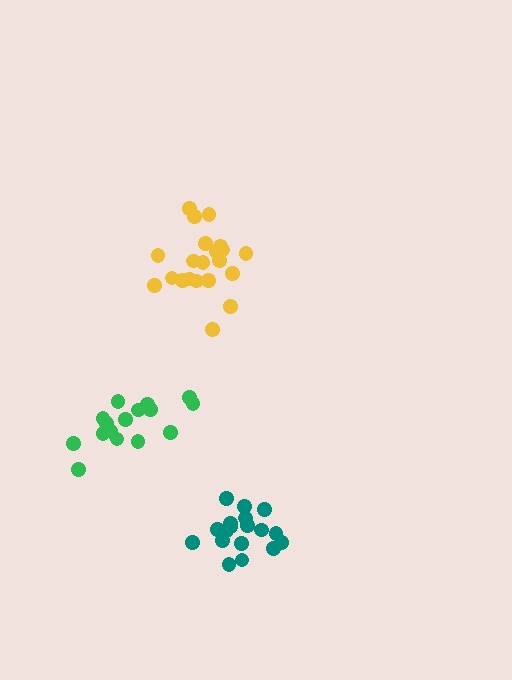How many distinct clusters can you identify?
There are 3 distinct clusters.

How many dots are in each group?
Group 1: 16 dots, Group 2: 21 dots, Group 3: 18 dots (55 total).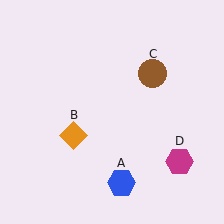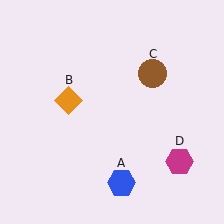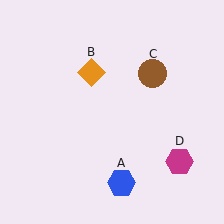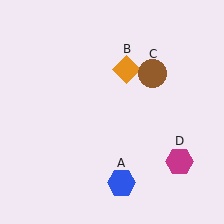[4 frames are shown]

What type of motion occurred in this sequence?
The orange diamond (object B) rotated clockwise around the center of the scene.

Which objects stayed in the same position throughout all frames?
Blue hexagon (object A) and brown circle (object C) and magenta hexagon (object D) remained stationary.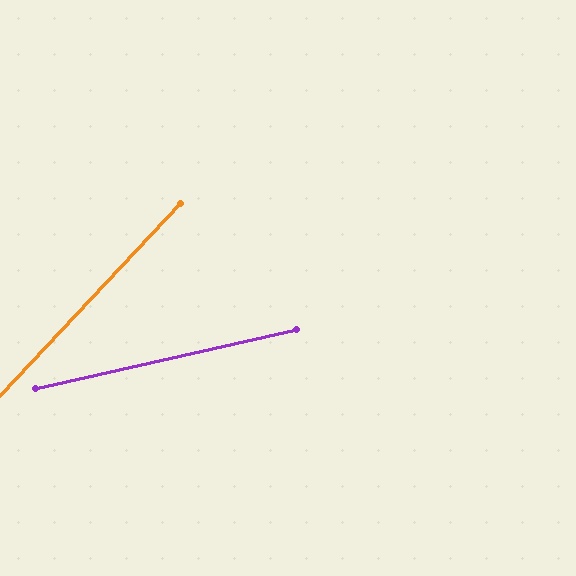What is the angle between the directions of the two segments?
Approximately 34 degrees.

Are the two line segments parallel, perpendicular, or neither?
Neither parallel nor perpendicular — they differ by about 34°.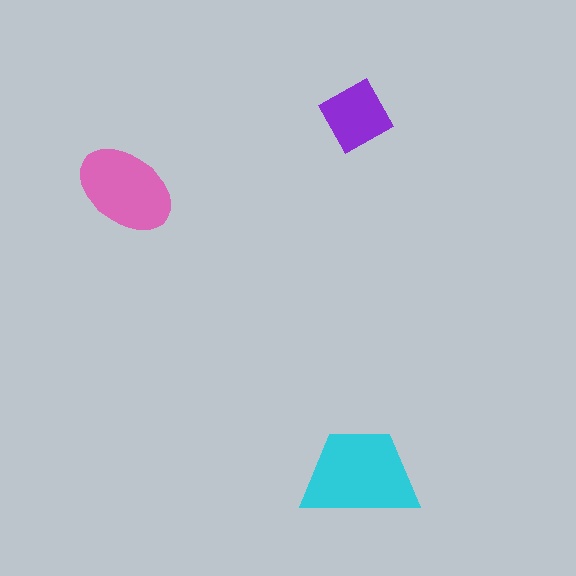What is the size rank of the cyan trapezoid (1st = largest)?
1st.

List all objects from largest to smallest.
The cyan trapezoid, the pink ellipse, the purple square.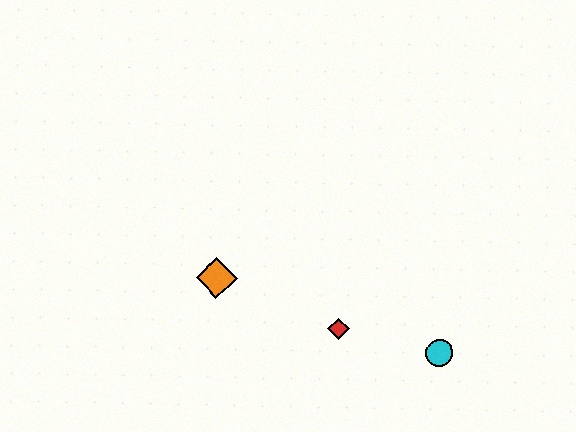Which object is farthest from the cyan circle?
The orange diamond is farthest from the cyan circle.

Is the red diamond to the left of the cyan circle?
Yes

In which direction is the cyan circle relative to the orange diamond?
The cyan circle is to the right of the orange diamond.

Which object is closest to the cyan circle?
The red diamond is closest to the cyan circle.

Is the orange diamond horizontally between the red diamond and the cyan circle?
No